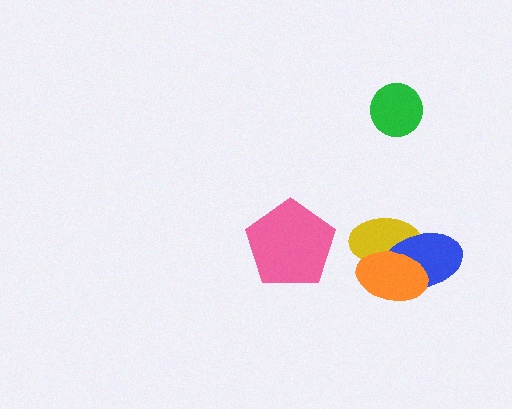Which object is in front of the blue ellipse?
The orange ellipse is in front of the blue ellipse.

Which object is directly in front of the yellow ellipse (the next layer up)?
The blue ellipse is directly in front of the yellow ellipse.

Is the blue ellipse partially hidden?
Yes, it is partially covered by another shape.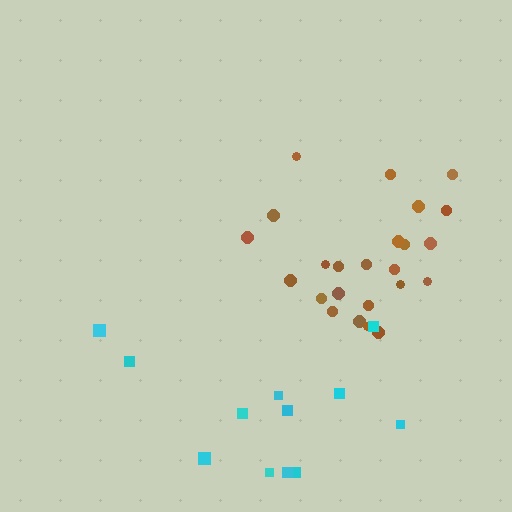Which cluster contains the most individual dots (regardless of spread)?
Brown (24).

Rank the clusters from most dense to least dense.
brown, cyan.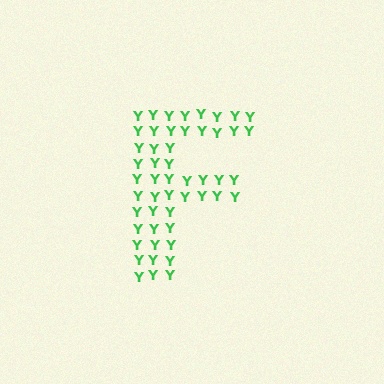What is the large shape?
The large shape is the letter F.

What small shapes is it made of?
It is made of small letter Y's.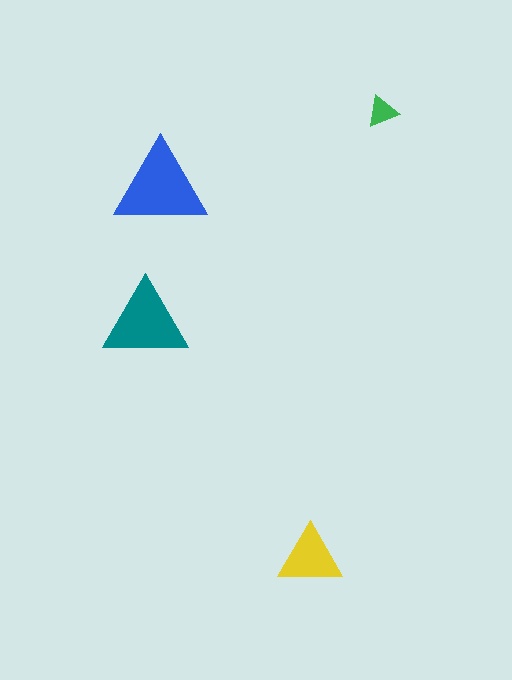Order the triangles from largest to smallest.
the blue one, the teal one, the yellow one, the green one.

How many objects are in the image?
There are 4 objects in the image.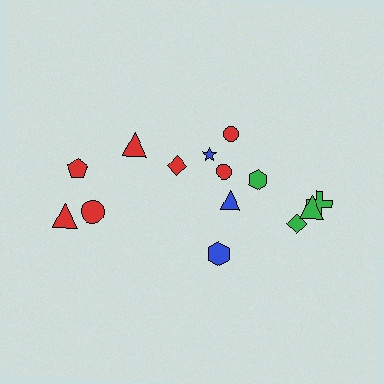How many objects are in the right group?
There are 8 objects.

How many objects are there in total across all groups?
There are 14 objects.